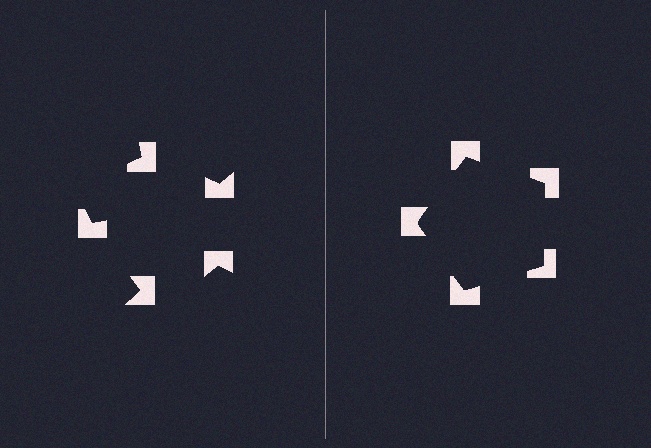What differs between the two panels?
The notched squares are positioned identically on both sides; only the wedge orientations differ. On the right they align to a pentagon; on the left they are misaligned.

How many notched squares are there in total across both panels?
10 — 5 on each side.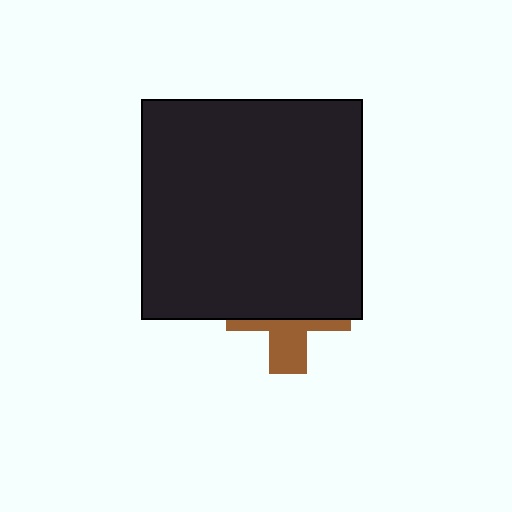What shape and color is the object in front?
The object in front is a black rectangle.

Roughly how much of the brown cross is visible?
A small part of it is visible (roughly 39%).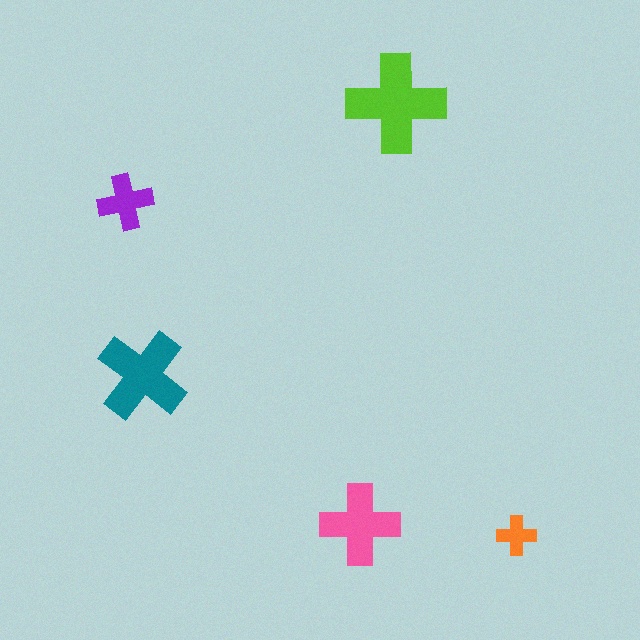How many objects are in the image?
There are 5 objects in the image.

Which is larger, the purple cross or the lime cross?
The lime one.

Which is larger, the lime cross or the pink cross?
The lime one.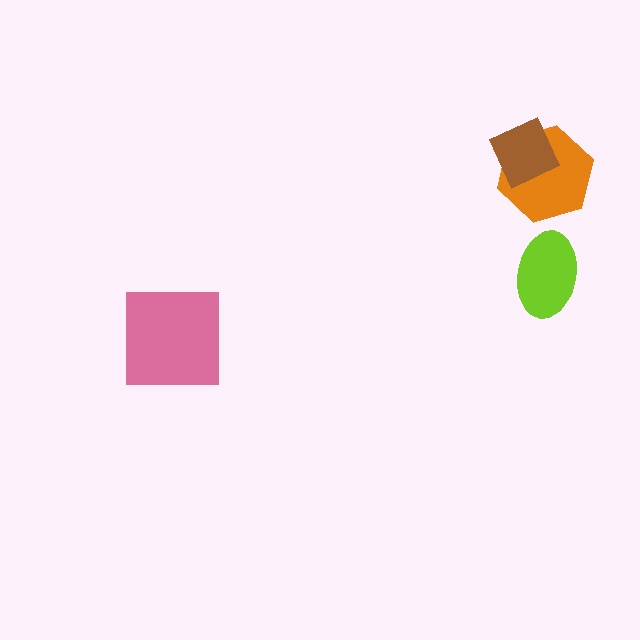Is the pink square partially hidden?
No, no other shape covers it.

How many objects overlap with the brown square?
1 object overlaps with the brown square.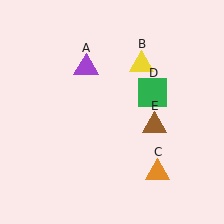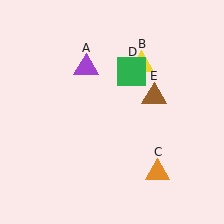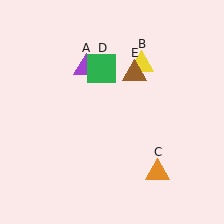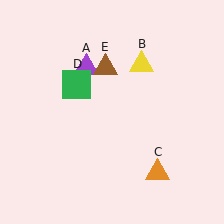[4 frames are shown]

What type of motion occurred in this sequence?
The green square (object D), brown triangle (object E) rotated counterclockwise around the center of the scene.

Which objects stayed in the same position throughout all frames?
Purple triangle (object A) and yellow triangle (object B) and orange triangle (object C) remained stationary.